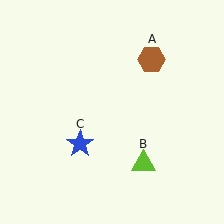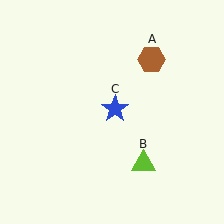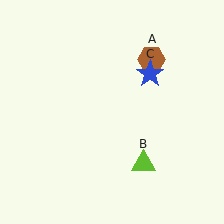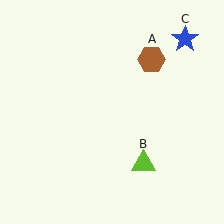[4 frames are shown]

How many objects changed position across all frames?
1 object changed position: blue star (object C).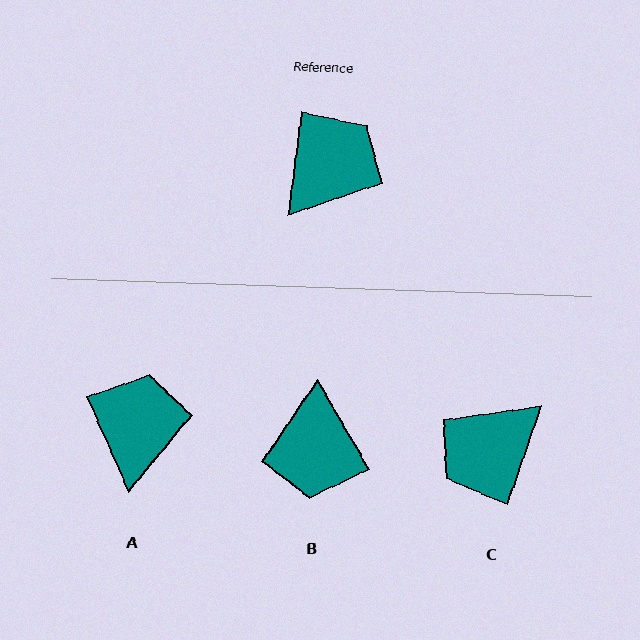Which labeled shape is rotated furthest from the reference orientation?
C, about 169 degrees away.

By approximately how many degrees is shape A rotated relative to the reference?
Approximately 31 degrees counter-clockwise.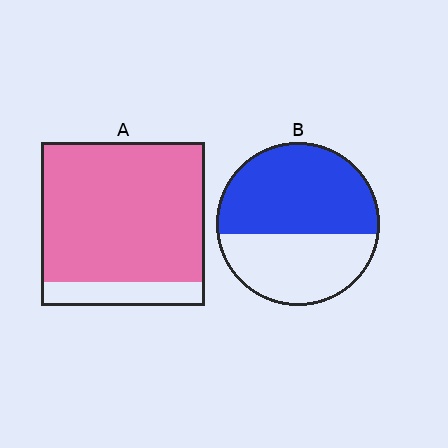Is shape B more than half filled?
Yes.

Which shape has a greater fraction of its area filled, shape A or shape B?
Shape A.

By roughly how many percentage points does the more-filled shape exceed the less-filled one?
By roughly 30 percentage points (A over B).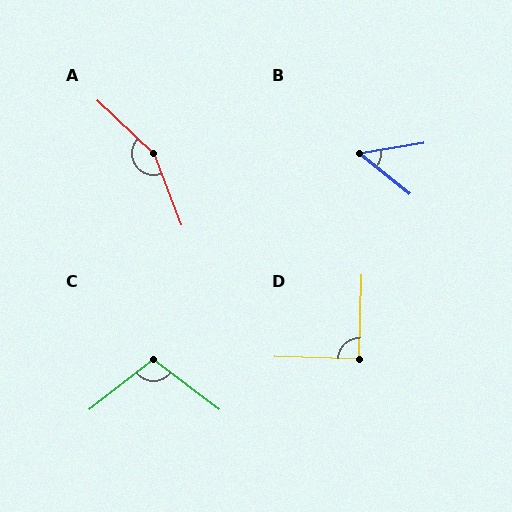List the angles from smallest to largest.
B (48°), D (90°), C (105°), A (154°).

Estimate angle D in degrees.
Approximately 90 degrees.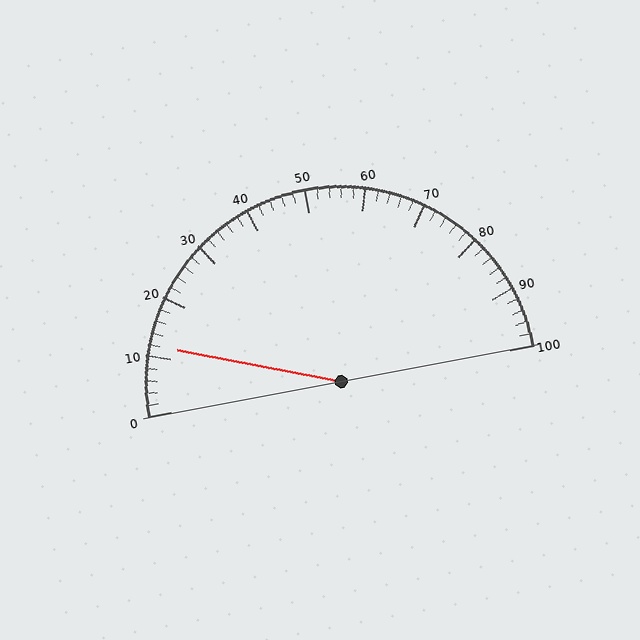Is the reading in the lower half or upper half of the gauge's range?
The reading is in the lower half of the range (0 to 100).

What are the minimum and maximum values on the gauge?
The gauge ranges from 0 to 100.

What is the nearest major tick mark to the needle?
The nearest major tick mark is 10.